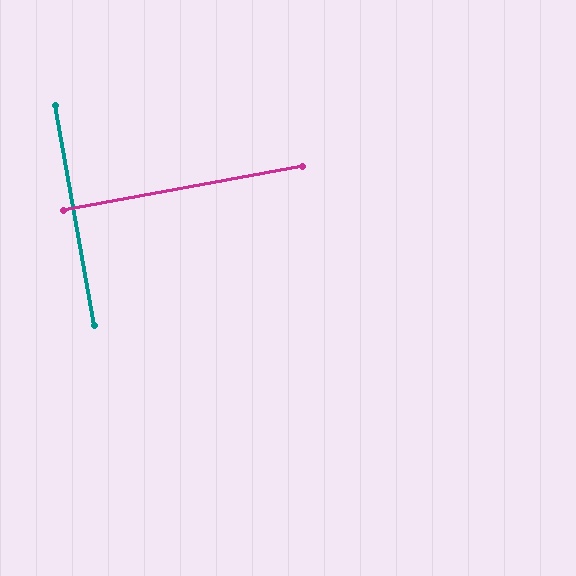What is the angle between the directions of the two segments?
Approximately 90 degrees.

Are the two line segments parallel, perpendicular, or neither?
Perpendicular — they meet at approximately 90°.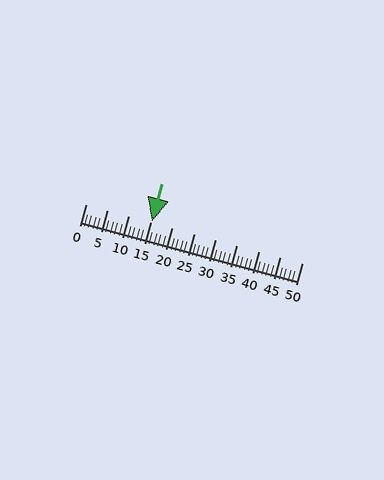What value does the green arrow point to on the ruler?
The green arrow points to approximately 15.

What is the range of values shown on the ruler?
The ruler shows values from 0 to 50.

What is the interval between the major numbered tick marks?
The major tick marks are spaced 5 units apart.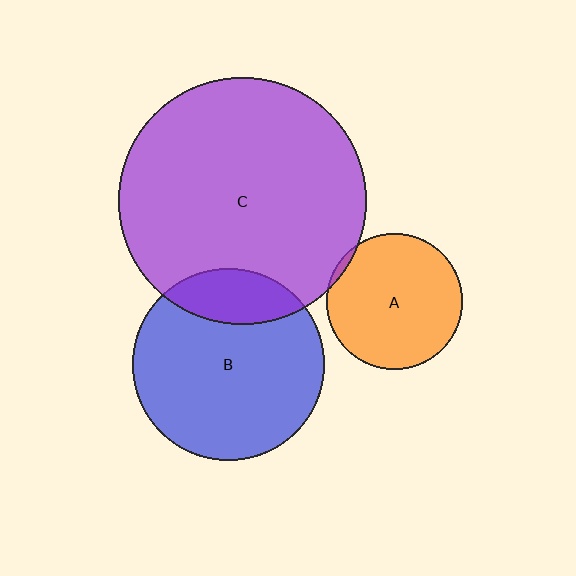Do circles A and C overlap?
Yes.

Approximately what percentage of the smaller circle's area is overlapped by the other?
Approximately 5%.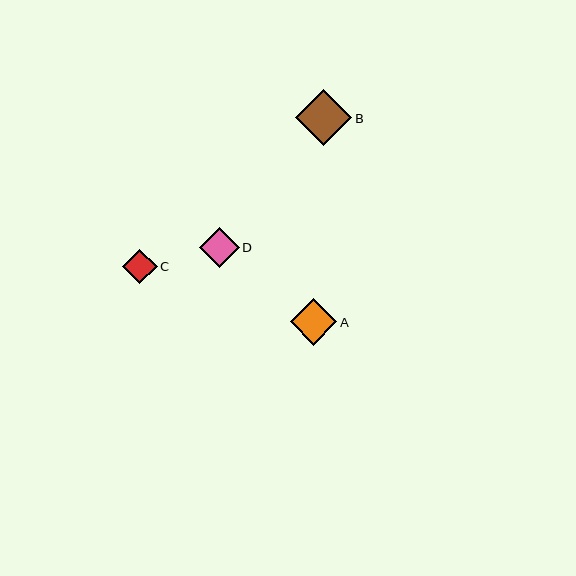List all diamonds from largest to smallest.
From largest to smallest: B, A, D, C.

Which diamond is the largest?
Diamond B is the largest with a size of approximately 56 pixels.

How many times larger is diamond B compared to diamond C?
Diamond B is approximately 1.6 times the size of diamond C.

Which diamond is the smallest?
Diamond C is the smallest with a size of approximately 34 pixels.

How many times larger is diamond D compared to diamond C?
Diamond D is approximately 1.2 times the size of diamond C.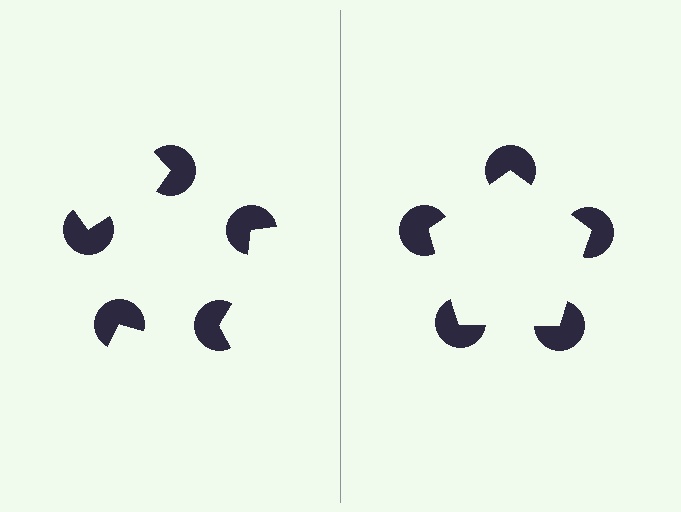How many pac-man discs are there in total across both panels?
10 — 5 on each side.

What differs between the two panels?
The pac-man discs are positioned identically on both sides; only the wedge orientations differ. On the right they align to a pentagon; on the left they are misaligned.